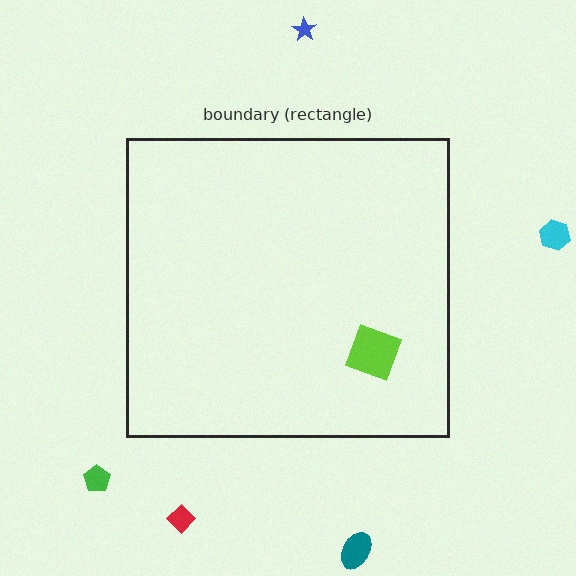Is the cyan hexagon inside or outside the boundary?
Outside.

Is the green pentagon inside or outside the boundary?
Outside.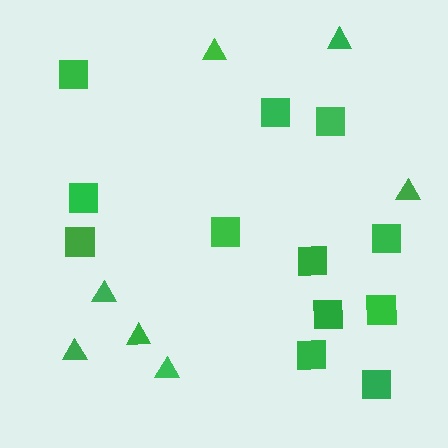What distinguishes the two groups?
There are 2 groups: one group of squares (12) and one group of triangles (7).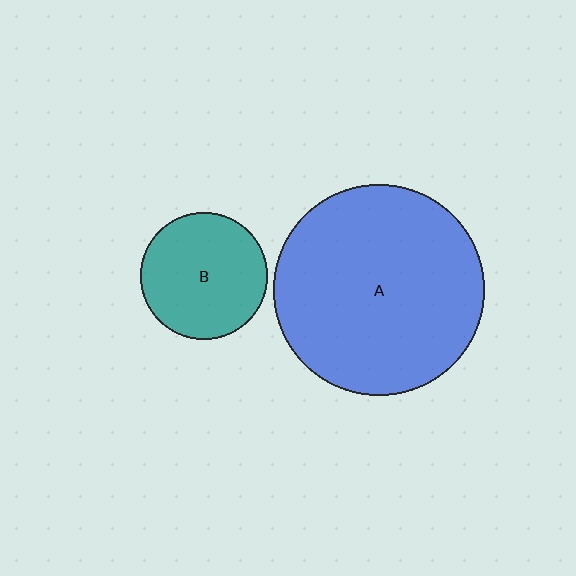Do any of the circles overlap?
No, none of the circles overlap.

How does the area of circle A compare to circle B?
Approximately 2.8 times.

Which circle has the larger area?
Circle A (blue).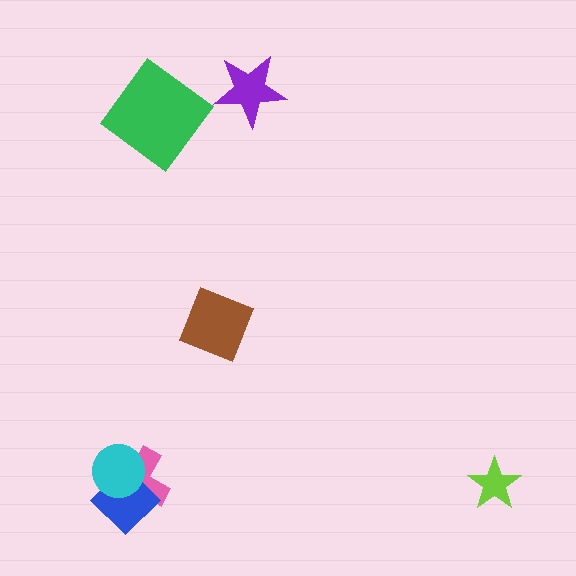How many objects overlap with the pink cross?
2 objects overlap with the pink cross.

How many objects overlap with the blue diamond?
2 objects overlap with the blue diamond.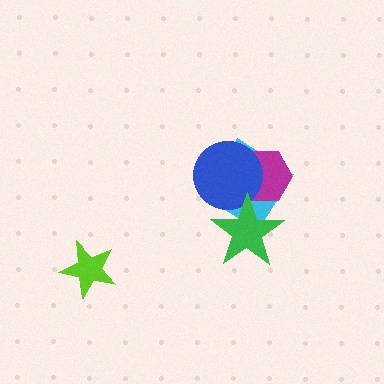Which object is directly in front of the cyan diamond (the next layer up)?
The magenta hexagon is directly in front of the cyan diamond.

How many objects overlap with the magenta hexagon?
3 objects overlap with the magenta hexagon.